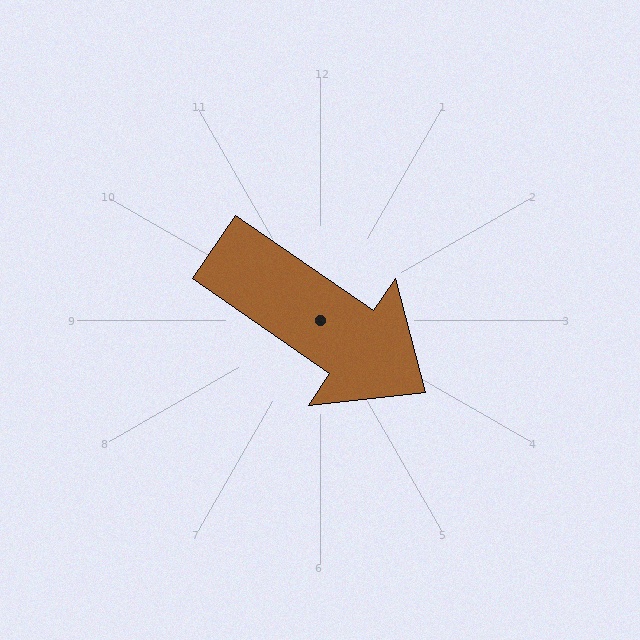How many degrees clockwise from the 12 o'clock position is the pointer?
Approximately 125 degrees.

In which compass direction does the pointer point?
Southeast.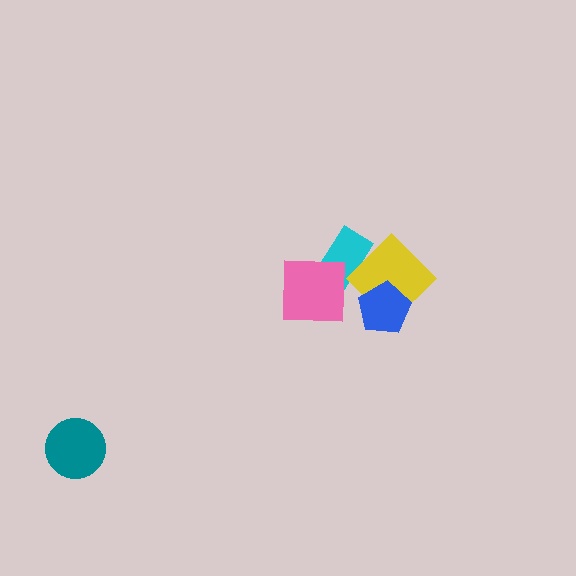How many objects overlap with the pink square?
1 object overlaps with the pink square.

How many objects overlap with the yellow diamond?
2 objects overlap with the yellow diamond.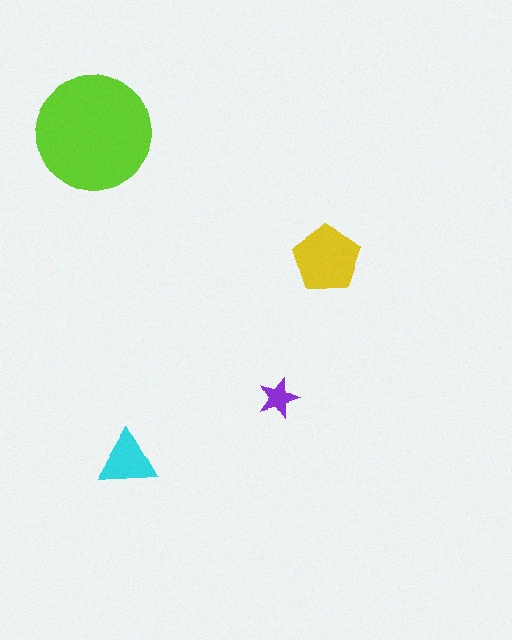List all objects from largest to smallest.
The lime circle, the yellow pentagon, the cyan triangle, the purple star.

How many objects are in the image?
There are 4 objects in the image.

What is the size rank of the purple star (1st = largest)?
4th.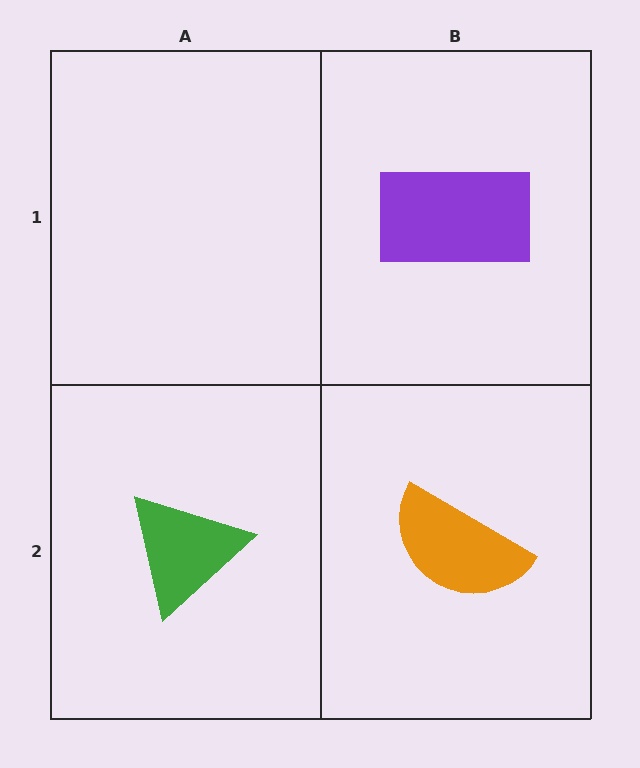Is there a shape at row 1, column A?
No, that cell is empty.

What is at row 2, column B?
An orange semicircle.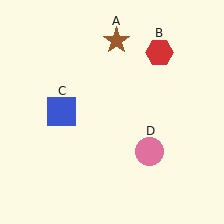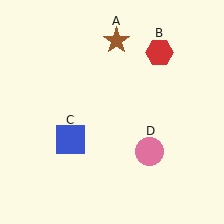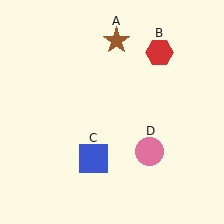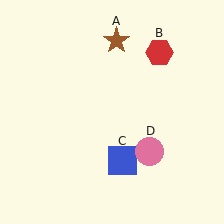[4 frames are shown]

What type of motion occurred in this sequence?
The blue square (object C) rotated counterclockwise around the center of the scene.